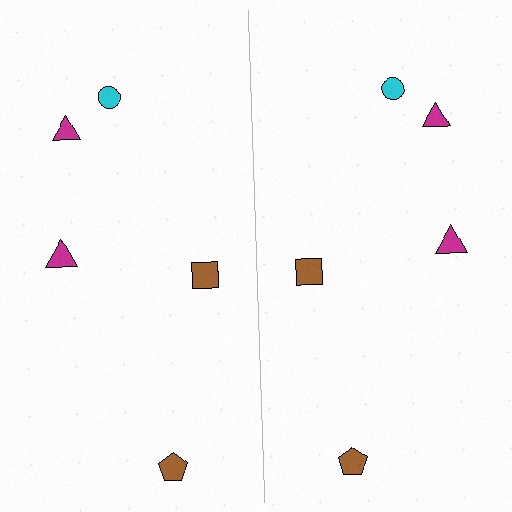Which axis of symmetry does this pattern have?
The pattern has a vertical axis of symmetry running through the center of the image.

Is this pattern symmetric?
Yes, this pattern has bilateral (reflection) symmetry.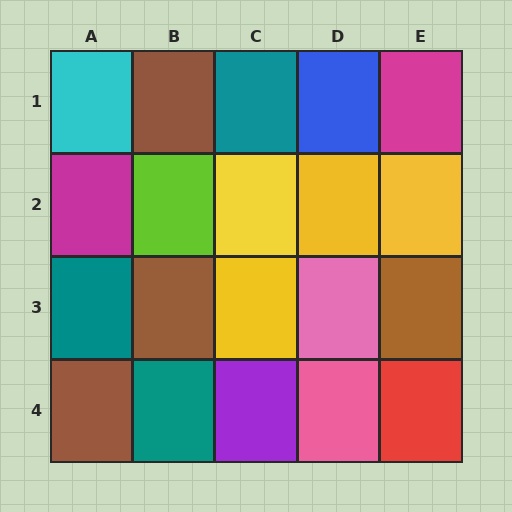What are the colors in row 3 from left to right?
Teal, brown, yellow, pink, brown.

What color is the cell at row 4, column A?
Brown.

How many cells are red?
1 cell is red.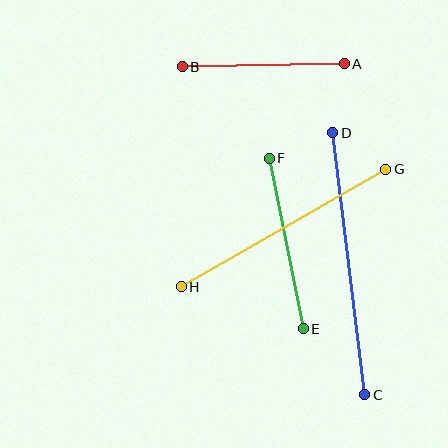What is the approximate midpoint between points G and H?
The midpoint is at approximately (284, 228) pixels.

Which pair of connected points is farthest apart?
Points C and D are farthest apart.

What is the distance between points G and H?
The distance is approximately 236 pixels.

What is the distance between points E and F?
The distance is approximately 174 pixels.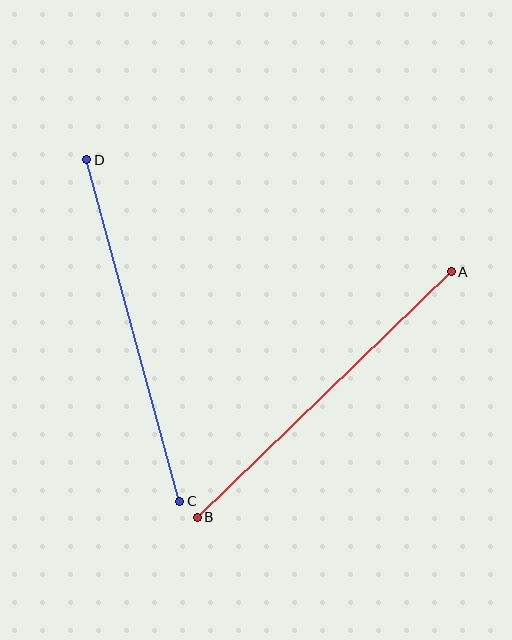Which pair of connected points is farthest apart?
Points C and D are farthest apart.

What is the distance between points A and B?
The distance is approximately 353 pixels.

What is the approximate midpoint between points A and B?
The midpoint is at approximately (324, 394) pixels.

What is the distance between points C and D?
The distance is approximately 354 pixels.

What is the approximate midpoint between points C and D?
The midpoint is at approximately (133, 331) pixels.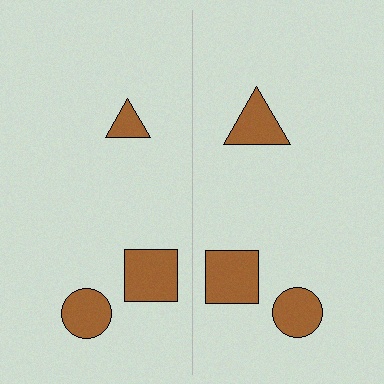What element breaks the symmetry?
The brown triangle on the right side has a different size than its mirror counterpart.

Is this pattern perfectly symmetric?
No, the pattern is not perfectly symmetric. The brown triangle on the right side has a different size than its mirror counterpart.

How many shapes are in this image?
There are 6 shapes in this image.